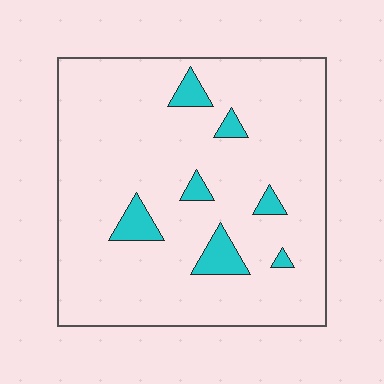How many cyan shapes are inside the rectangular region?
7.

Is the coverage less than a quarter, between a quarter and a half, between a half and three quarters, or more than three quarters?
Less than a quarter.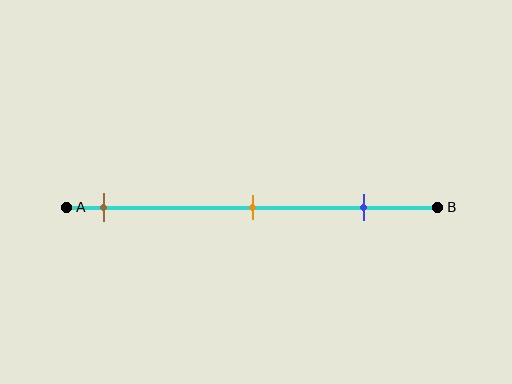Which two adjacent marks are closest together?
The orange and blue marks are the closest adjacent pair.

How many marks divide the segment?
There are 3 marks dividing the segment.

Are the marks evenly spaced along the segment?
Yes, the marks are approximately evenly spaced.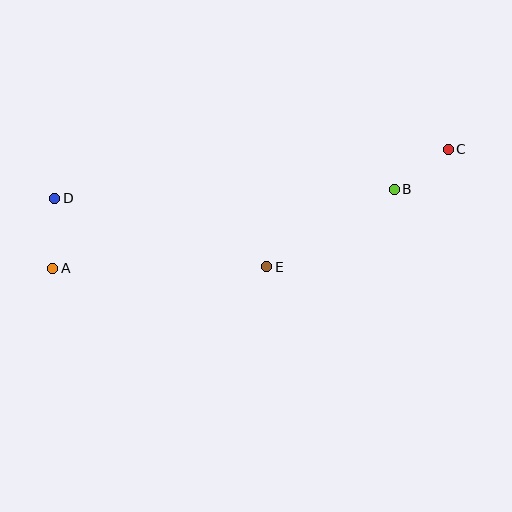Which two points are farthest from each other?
Points A and C are farthest from each other.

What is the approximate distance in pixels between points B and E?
The distance between B and E is approximately 149 pixels.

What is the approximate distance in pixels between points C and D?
The distance between C and D is approximately 397 pixels.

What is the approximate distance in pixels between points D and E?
The distance between D and E is approximately 223 pixels.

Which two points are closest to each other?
Points B and C are closest to each other.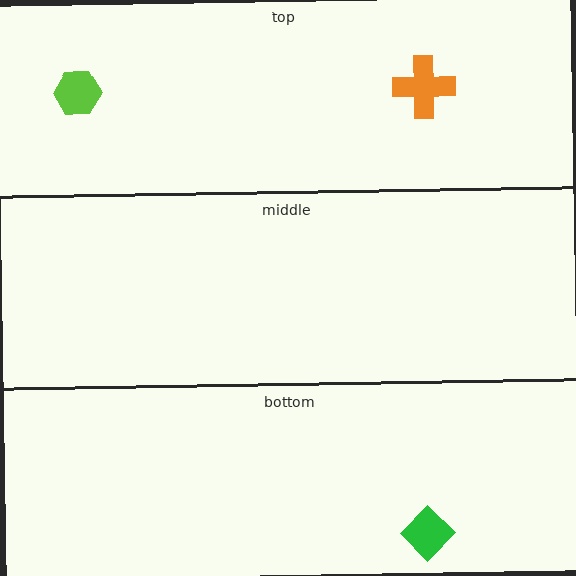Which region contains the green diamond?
The bottom region.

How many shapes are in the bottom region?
1.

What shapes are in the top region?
The lime hexagon, the orange cross.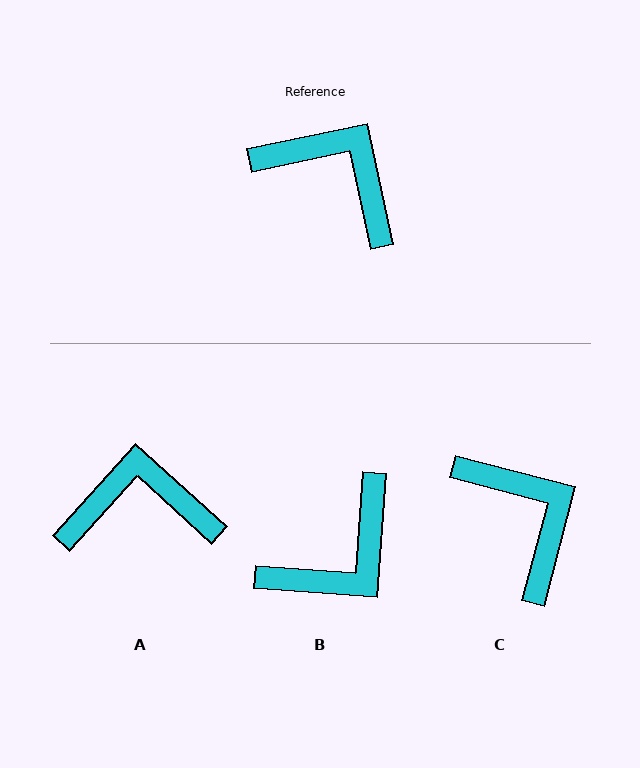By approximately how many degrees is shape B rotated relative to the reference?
Approximately 106 degrees clockwise.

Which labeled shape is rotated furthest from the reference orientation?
B, about 106 degrees away.